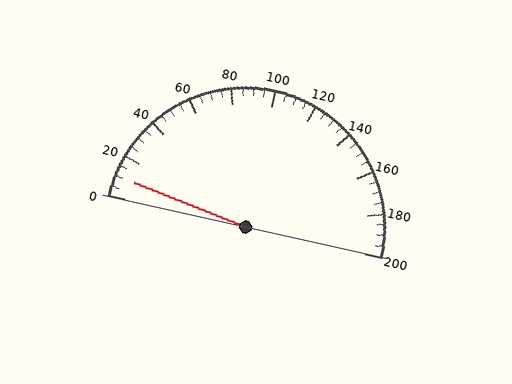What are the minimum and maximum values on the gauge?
The gauge ranges from 0 to 200.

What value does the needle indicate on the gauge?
The needle indicates approximately 10.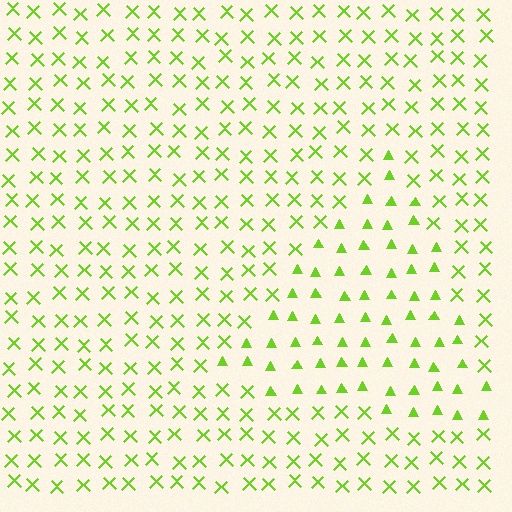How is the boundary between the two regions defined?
The boundary is defined by a change in element shape: triangles inside vs. X marks outside. All elements share the same color and spacing.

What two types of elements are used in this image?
The image uses triangles inside the triangle region and X marks outside it.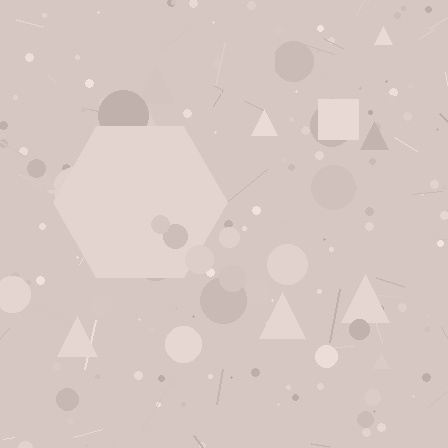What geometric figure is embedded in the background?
A hexagon is embedded in the background.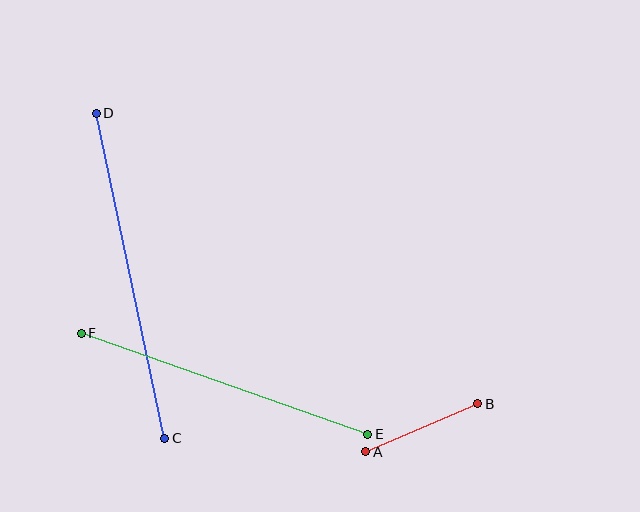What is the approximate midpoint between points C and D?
The midpoint is at approximately (130, 276) pixels.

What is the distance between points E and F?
The distance is approximately 304 pixels.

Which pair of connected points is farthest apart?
Points C and D are farthest apart.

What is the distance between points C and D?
The distance is approximately 332 pixels.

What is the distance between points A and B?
The distance is approximately 122 pixels.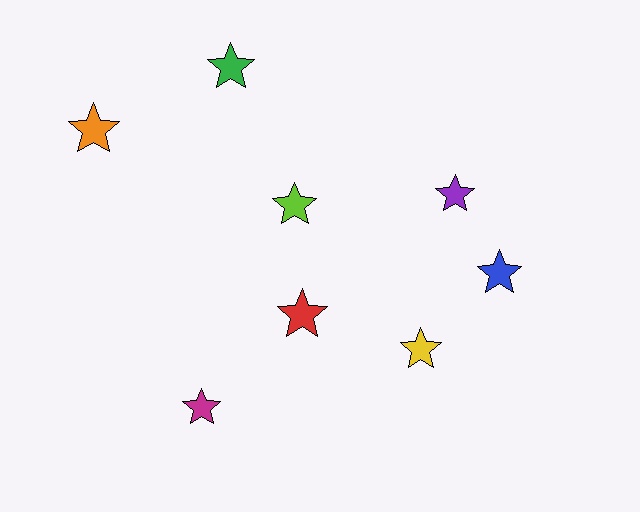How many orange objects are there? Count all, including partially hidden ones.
There is 1 orange object.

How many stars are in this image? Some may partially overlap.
There are 8 stars.